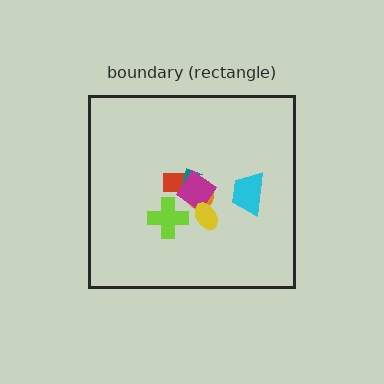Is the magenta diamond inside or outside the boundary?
Inside.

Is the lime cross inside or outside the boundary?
Inside.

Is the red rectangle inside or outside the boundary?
Inside.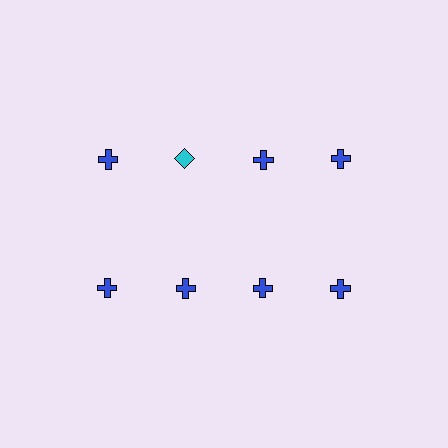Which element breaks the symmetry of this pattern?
The cyan diamond in the top row, second from left column breaks the symmetry. All other shapes are blue crosses.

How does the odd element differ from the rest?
It differs in both color (cyan instead of blue) and shape (diamond instead of cross).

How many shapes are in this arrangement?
There are 8 shapes arranged in a grid pattern.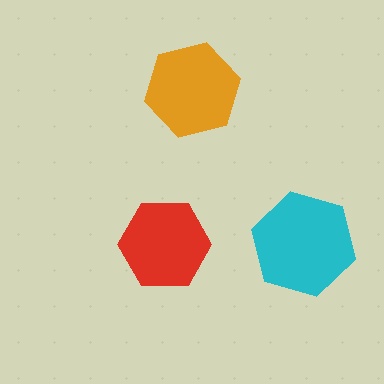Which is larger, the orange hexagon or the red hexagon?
The orange one.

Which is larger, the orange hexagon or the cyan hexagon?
The cyan one.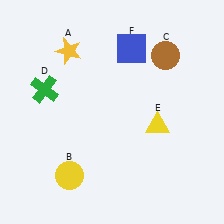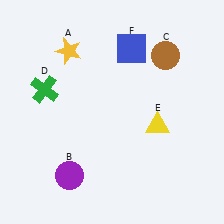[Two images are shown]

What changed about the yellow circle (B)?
In Image 1, B is yellow. In Image 2, it changed to purple.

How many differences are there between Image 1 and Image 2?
There is 1 difference between the two images.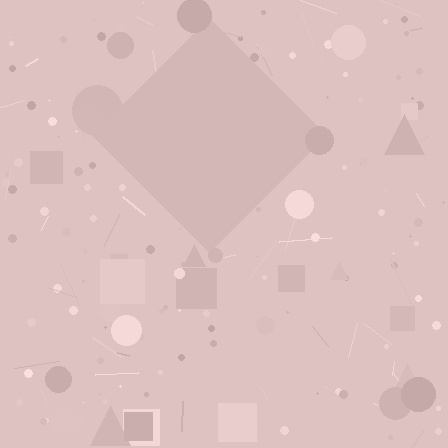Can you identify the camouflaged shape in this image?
The camouflaged shape is a diamond.